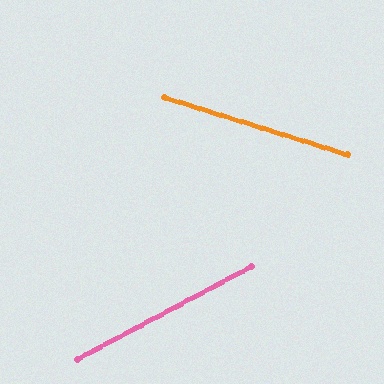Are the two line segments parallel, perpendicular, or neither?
Neither parallel nor perpendicular — they differ by about 45°.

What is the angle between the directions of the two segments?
Approximately 45 degrees.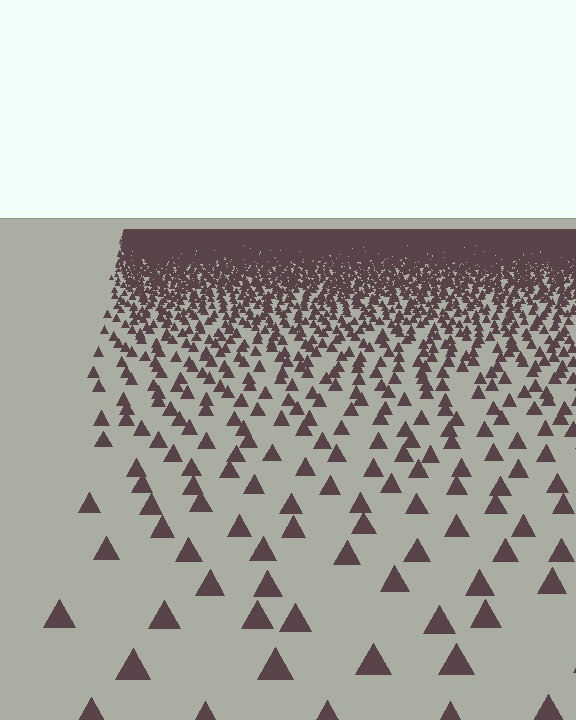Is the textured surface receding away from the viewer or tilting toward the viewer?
The surface is receding away from the viewer. Texture elements get smaller and denser toward the top.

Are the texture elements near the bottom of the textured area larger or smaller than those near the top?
Larger. Near the bottom, elements are closer to the viewer and appear at a bigger on-screen size.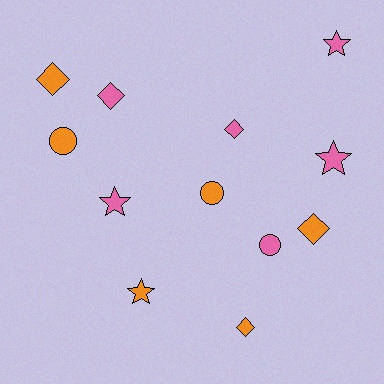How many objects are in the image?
There are 12 objects.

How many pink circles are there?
There is 1 pink circle.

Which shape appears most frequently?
Diamond, with 5 objects.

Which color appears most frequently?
Pink, with 6 objects.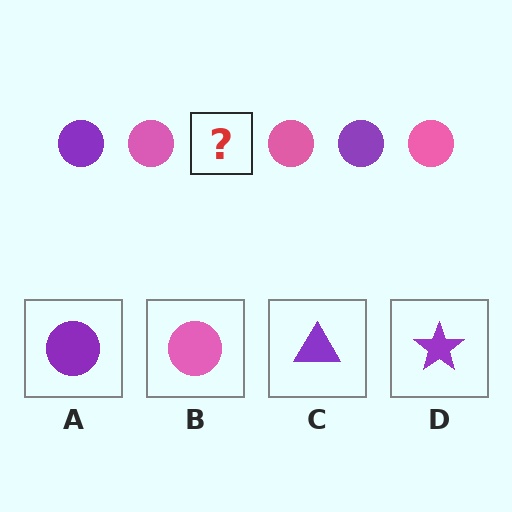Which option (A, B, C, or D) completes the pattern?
A.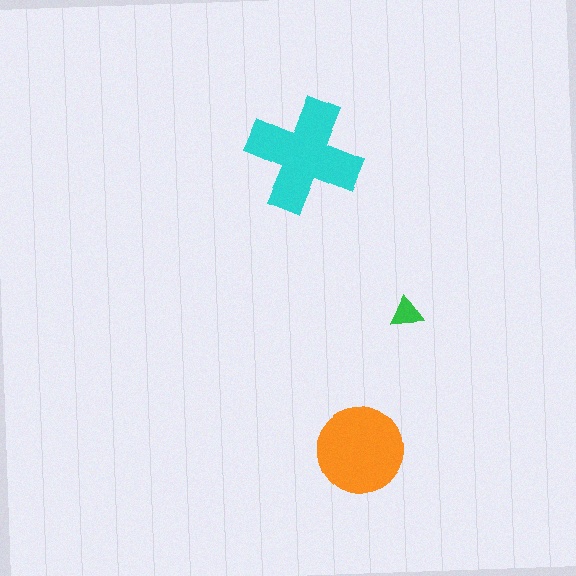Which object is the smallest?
The green triangle.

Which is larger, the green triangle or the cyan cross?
The cyan cross.